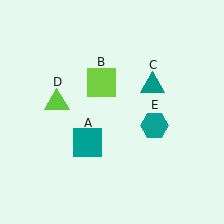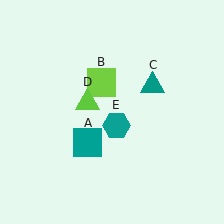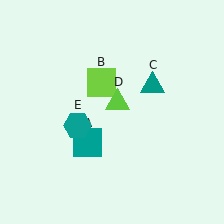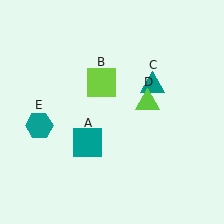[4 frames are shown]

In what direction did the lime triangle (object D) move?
The lime triangle (object D) moved right.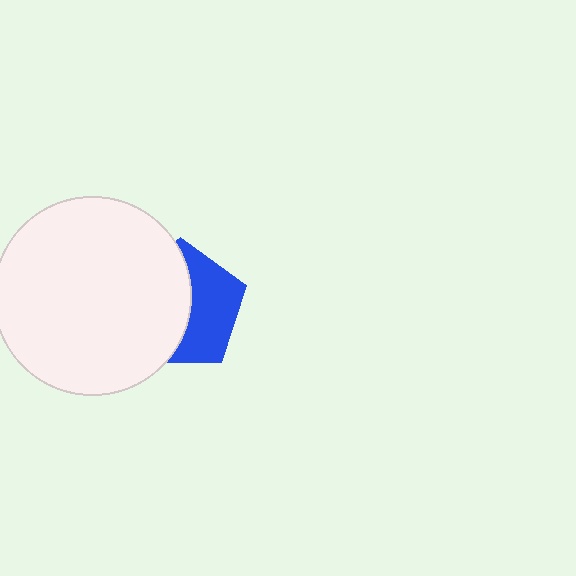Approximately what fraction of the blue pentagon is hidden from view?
Roughly 55% of the blue pentagon is hidden behind the white circle.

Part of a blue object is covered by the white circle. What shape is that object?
It is a pentagon.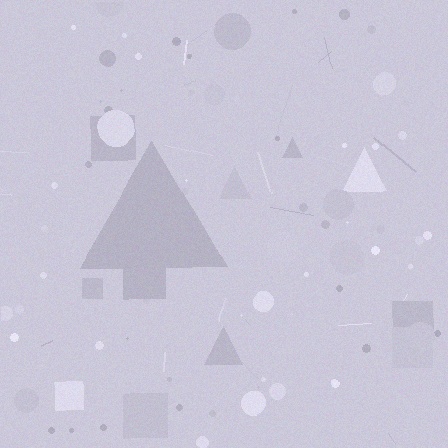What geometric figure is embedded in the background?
A triangle is embedded in the background.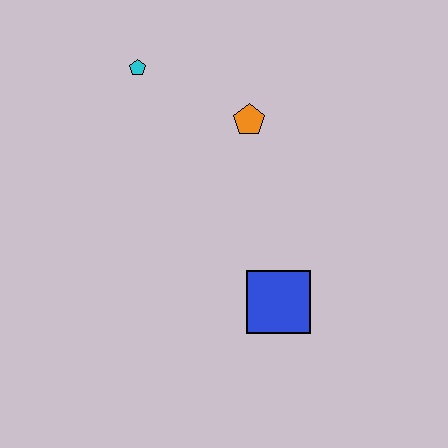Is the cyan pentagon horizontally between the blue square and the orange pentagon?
No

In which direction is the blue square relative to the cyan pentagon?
The blue square is below the cyan pentagon.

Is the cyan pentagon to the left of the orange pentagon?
Yes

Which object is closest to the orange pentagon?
The cyan pentagon is closest to the orange pentagon.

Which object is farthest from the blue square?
The cyan pentagon is farthest from the blue square.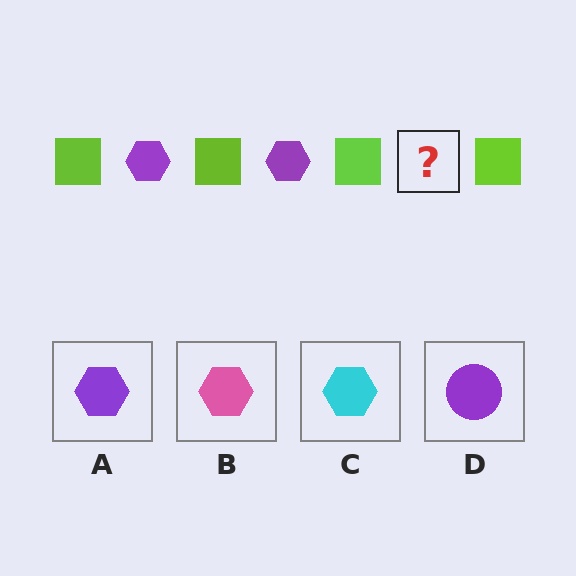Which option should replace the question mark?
Option A.